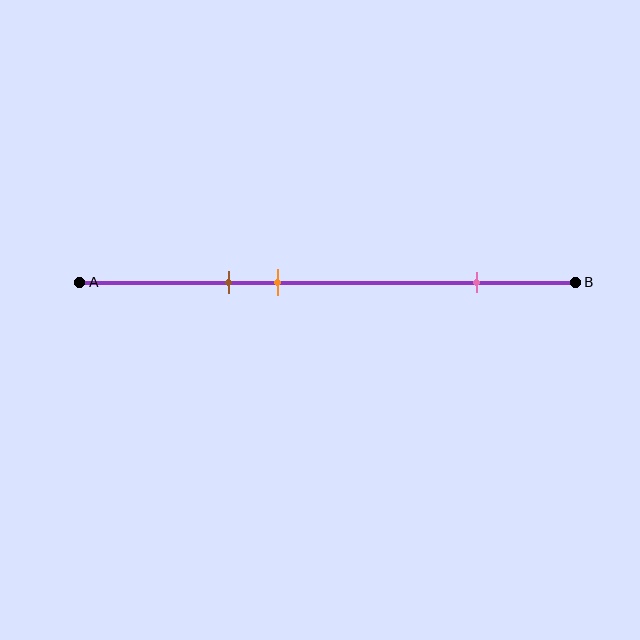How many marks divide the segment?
There are 3 marks dividing the segment.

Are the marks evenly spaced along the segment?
No, the marks are not evenly spaced.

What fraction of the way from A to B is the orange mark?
The orange mark is approximately 40% (0.4) of the way from A to B.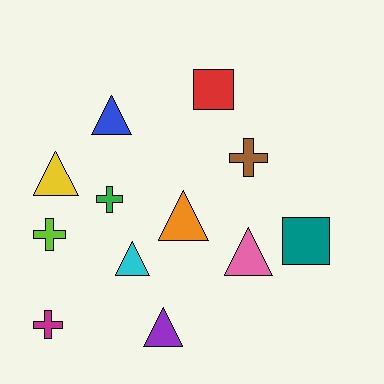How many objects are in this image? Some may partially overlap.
There are 12 objects.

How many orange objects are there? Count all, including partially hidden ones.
There is 1 orange object.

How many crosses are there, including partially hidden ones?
There are 4 crosses.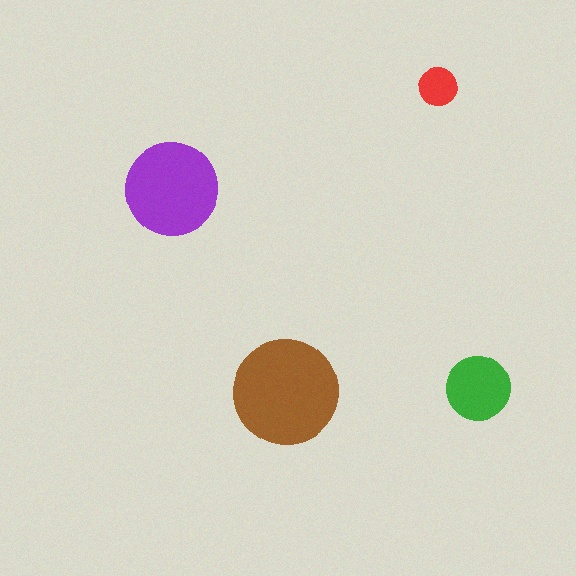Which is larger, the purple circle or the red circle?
The purple one.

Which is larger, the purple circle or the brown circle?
The brown one.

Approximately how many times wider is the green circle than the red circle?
About 1.5 times wider.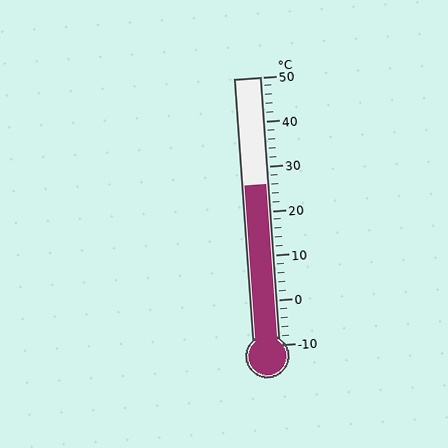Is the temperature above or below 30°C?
The temperature is below 30°C.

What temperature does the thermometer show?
The thermometer shows approximately 26°C.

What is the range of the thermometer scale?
The thermometer scale ranges from -10°C to 50°C.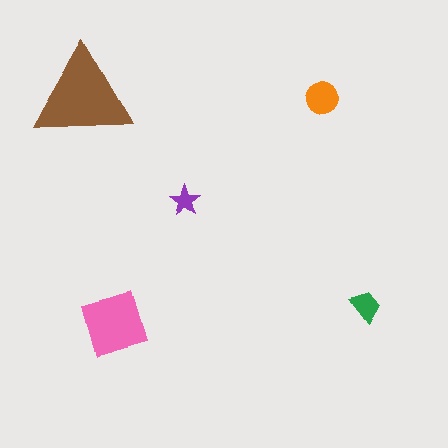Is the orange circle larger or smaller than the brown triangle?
Smaller.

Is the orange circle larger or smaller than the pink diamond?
Smaller.